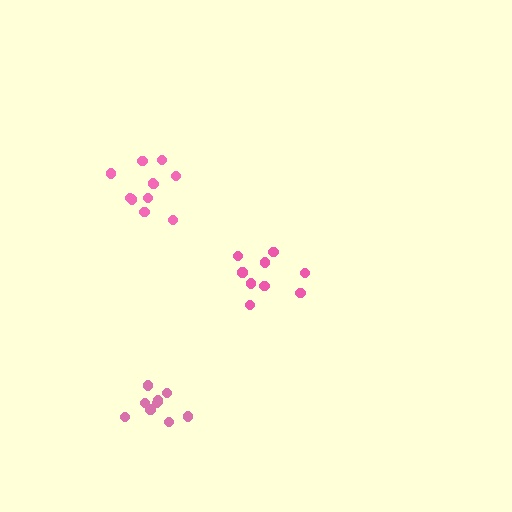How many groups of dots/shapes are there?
There are 3 groups.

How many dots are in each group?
Group 1: 11 dots, Group 2: 10 dots, Group 3: 9 dots (30 total).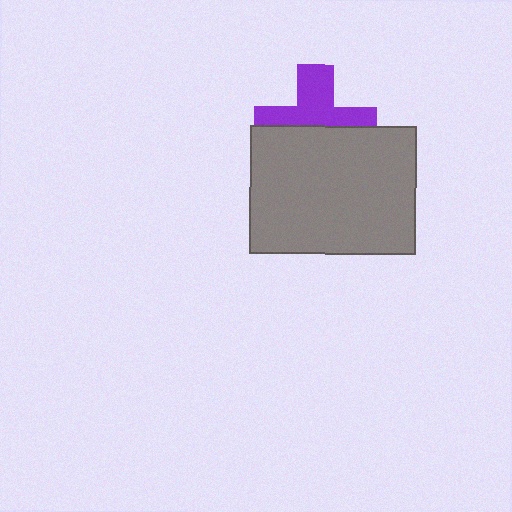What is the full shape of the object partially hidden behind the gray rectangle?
The partially hidden object is a purple cross.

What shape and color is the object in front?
The object in front is a gray rectangle.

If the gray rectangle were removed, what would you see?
You would see the complete purple cross.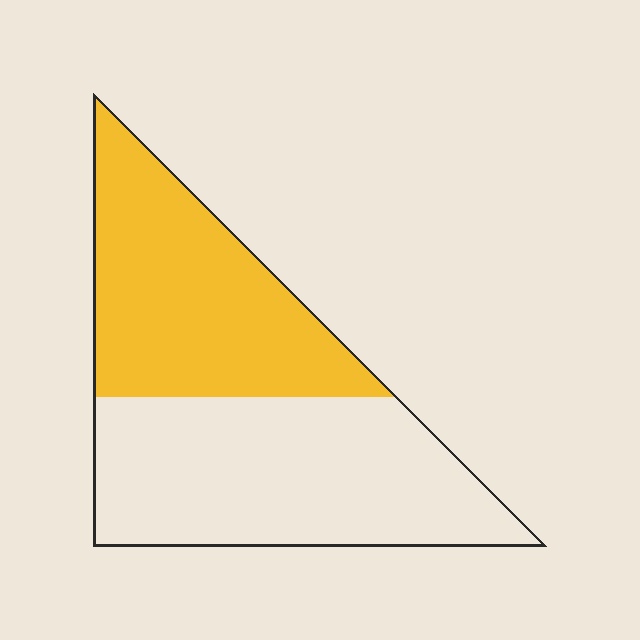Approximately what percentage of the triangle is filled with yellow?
Approximately 45%.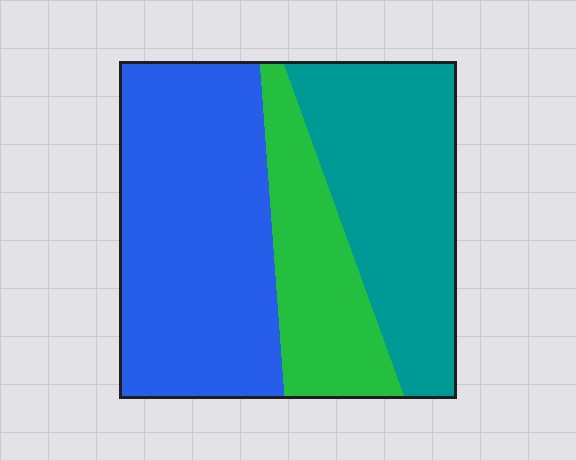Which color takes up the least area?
Green, at roughly 20%.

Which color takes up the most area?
Blue, at roughly 45%.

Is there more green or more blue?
Blue.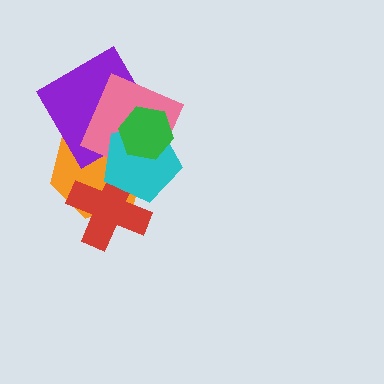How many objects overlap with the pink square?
4 objects overlap with the pink square.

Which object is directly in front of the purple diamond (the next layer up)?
The pink square is directly in front of the purple diamond.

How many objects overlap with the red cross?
2 objects overlap with the red cross.